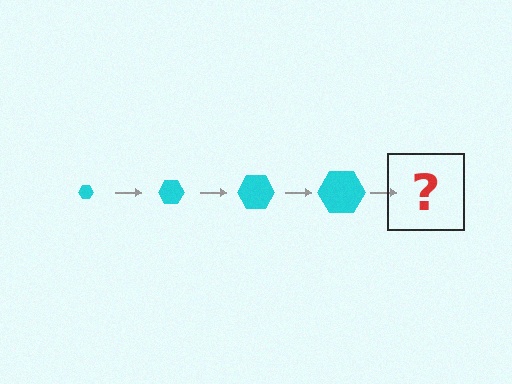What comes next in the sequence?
The next element should be a cyan hexagon, larger than the previous one.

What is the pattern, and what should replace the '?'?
The pattern is that the hexagon gets progressively larger each step. The '?' should be a cyan hexagon, larger than the previous one.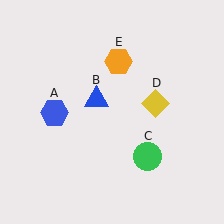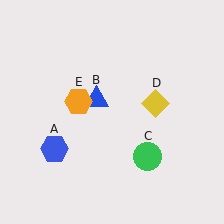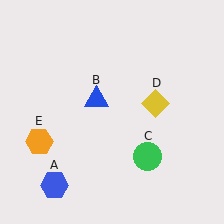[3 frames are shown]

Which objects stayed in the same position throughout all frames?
Blue triangle (object B) and green circle (object C) and yellow diamond (object D) remained stationary.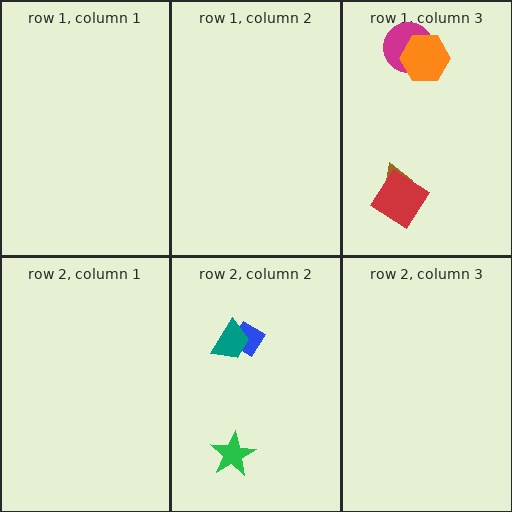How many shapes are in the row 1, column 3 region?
4.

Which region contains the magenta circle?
The row 1, column 3 region.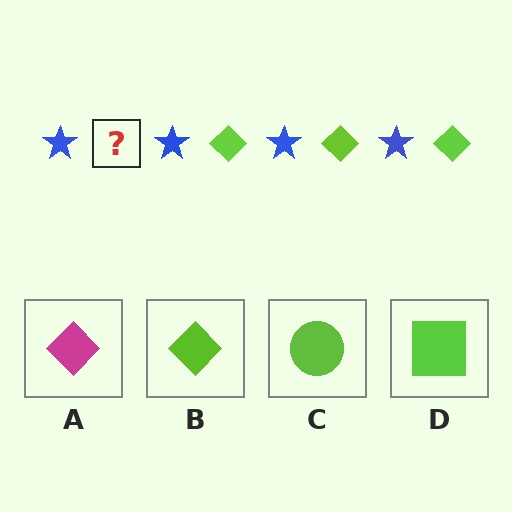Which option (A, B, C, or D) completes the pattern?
B.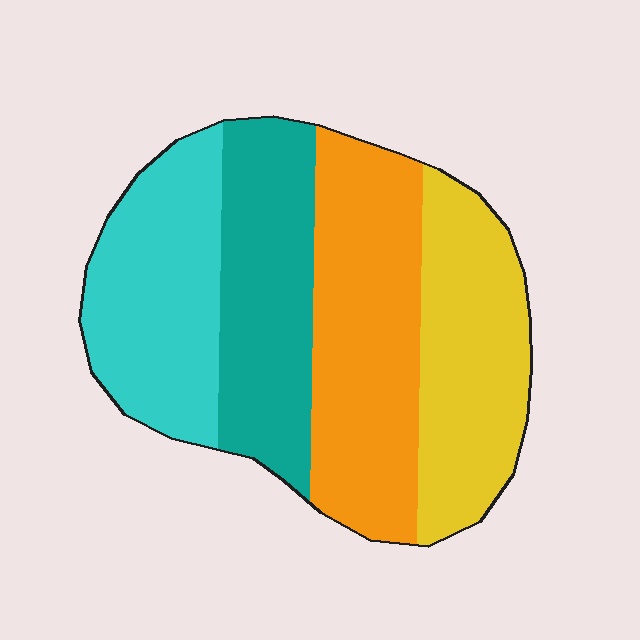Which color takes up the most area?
Orange, at roughly 30%.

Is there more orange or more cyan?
Orange.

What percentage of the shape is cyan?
Cyan takes up between a sixth and a third of the shape.